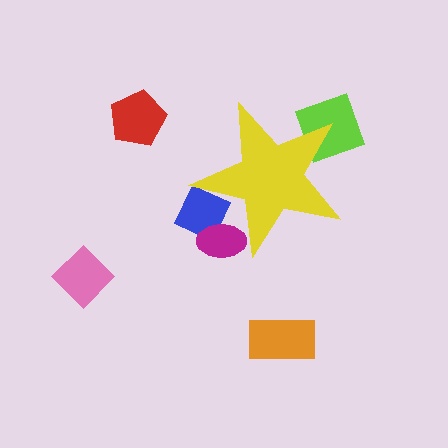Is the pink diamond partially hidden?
No, the pink diamond is fully visible.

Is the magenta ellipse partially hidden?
Yes, the magenta ellipse is partially hidden behind the yellow star.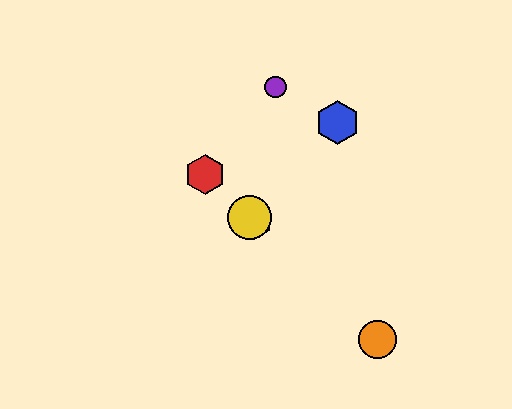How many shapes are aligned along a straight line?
4 shapes (the red hexagon, the green hexagon, the yellow circle, the orange circle) are aligned along a straight line.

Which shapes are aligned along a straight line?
The red hexagon, the green hexagon, the yellow circle, the orange circle are aligned along a straight line.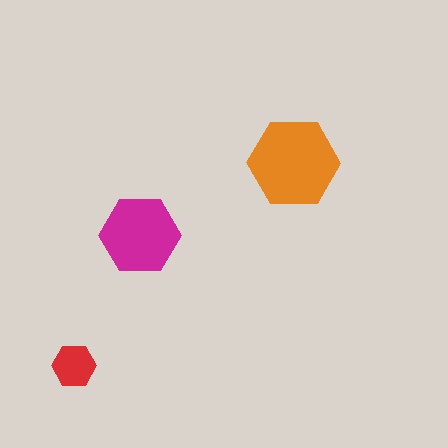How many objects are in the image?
There are 3 objects in the image.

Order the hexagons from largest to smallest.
the orange one, the magenta one, the red one.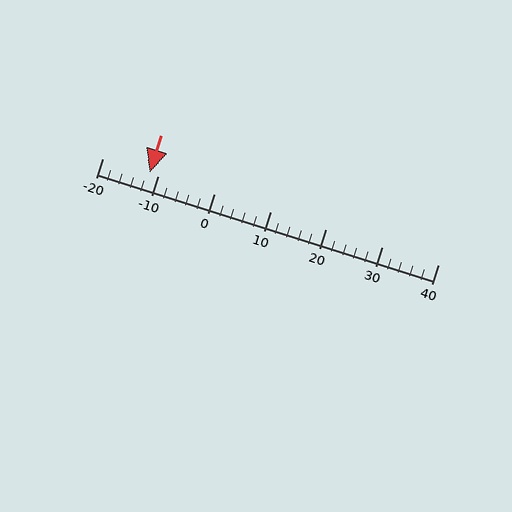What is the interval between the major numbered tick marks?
The major tick marks are spaced 10 units apart.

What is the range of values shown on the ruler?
The ruler shows values from -20 to 40.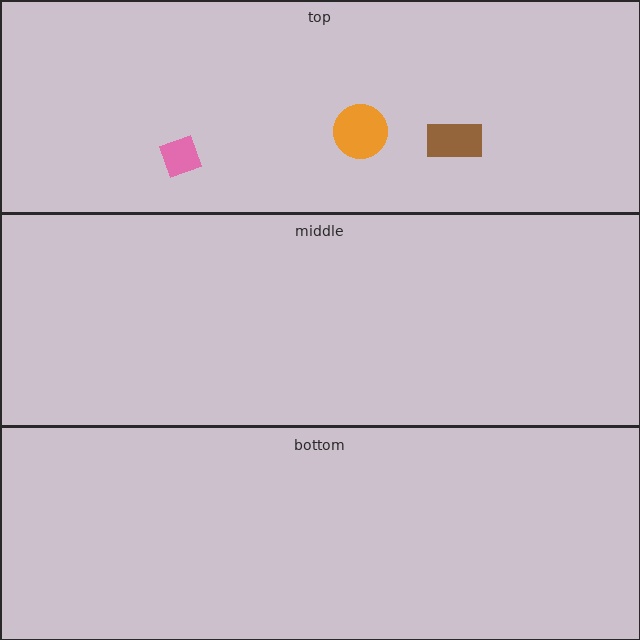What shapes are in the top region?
The brown rectangle, the orange circle, the pink diamond.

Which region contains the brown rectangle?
The top region.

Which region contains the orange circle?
The top region.